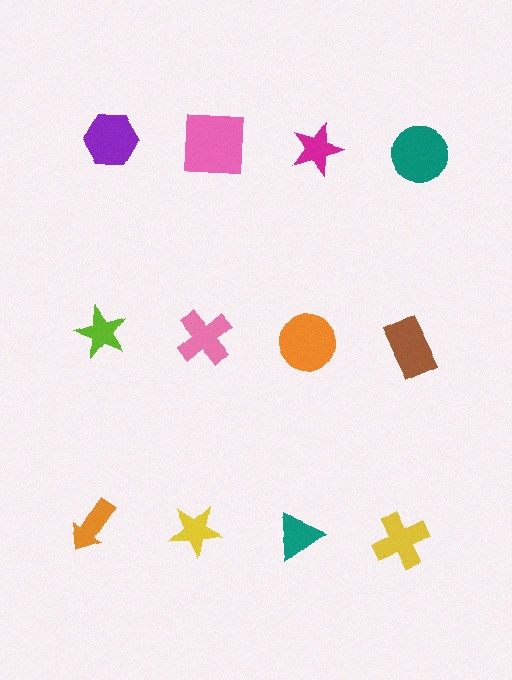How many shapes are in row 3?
4 shapes.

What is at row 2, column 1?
A lime star.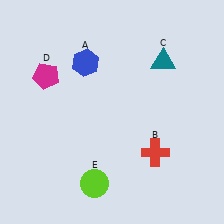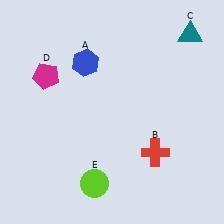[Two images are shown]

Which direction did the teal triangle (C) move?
The teal triangle (C) moved up.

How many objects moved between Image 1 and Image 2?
1 object moved between the two images.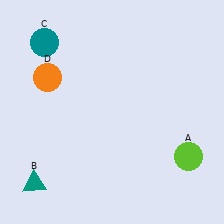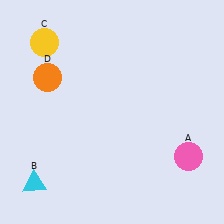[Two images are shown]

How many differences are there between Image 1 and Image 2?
There are 3 differences between the two images.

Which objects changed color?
A changed from lime to pink. B changed from teal to cyan. C changed from teal to yellow.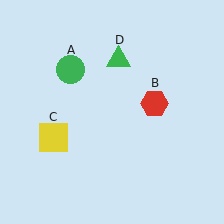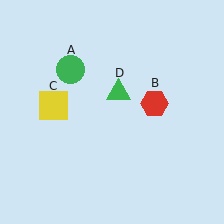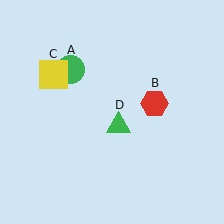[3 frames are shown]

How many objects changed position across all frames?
2 objects changed position: yellow square (object C), green triangle (object D).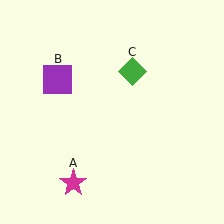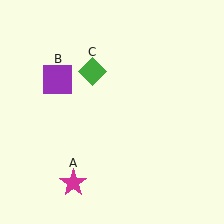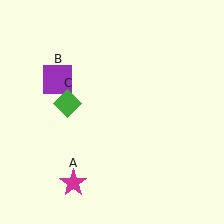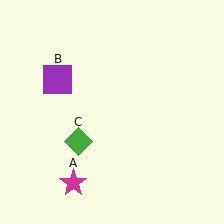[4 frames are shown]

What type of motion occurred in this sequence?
The green diamond (object C) rotated counterclockwise around the center of the scene.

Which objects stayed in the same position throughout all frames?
Magenta star (object A) and purple square (object B) remained stationary.